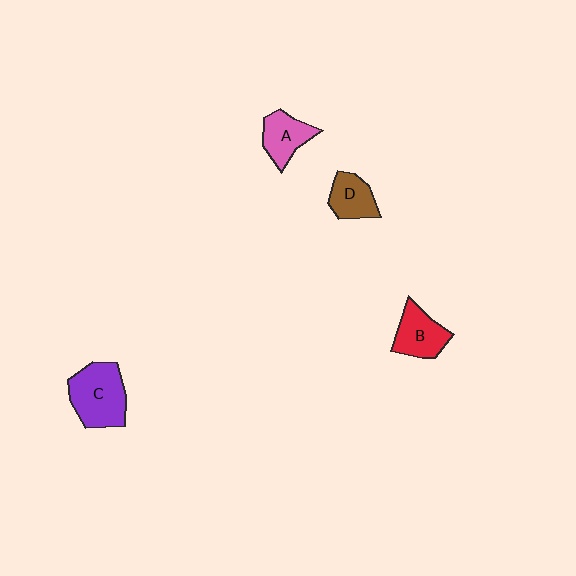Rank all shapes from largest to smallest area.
From largest to smallest: C (purple), B (red), A (pink), D (brown).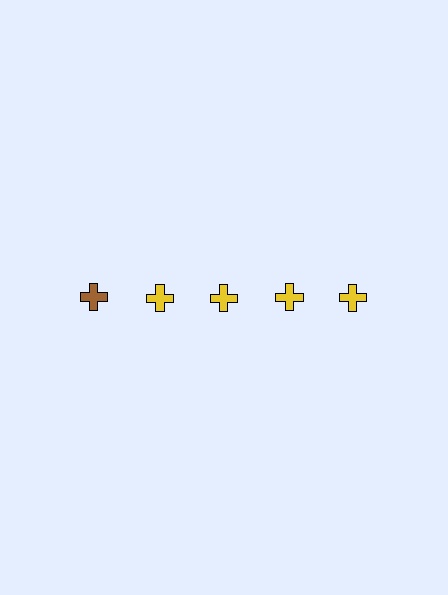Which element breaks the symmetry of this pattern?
The brown cross in the top row, leftmost column breaks the symmetry. All other shapes are yellow crosses.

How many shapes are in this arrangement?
There are 5 shapes arranged in a grid pattern.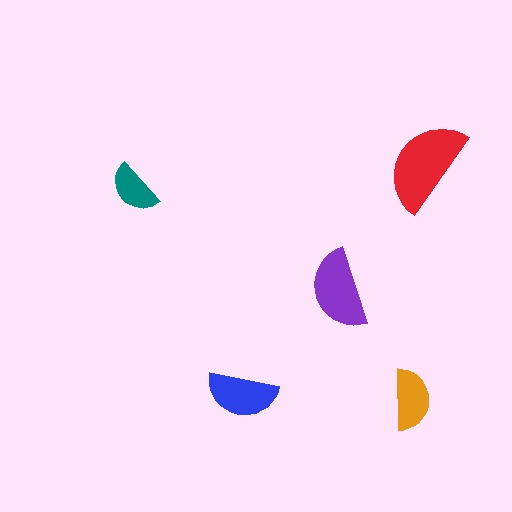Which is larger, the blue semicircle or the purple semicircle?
The purple one.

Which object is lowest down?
The orange semicircle is bottommost.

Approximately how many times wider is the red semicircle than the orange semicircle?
About 1.5 times wider.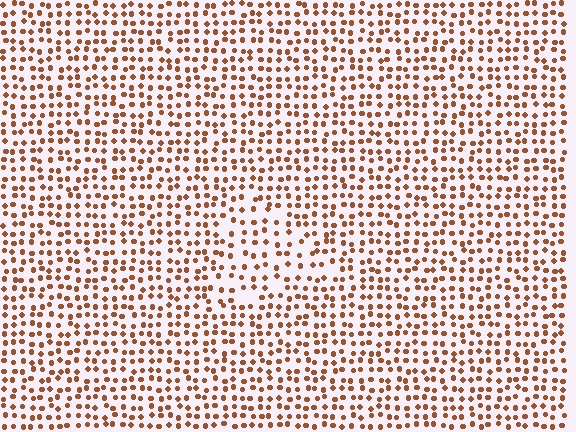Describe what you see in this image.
The image contains small brown elements arranged at two different densities. A triangle-shaped region is visible where the elements are less densely packed than the surrounding area.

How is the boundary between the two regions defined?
The boundary is defined by a change in element density (approximately 1.5x ratio). All elements are the same color, size, and shape.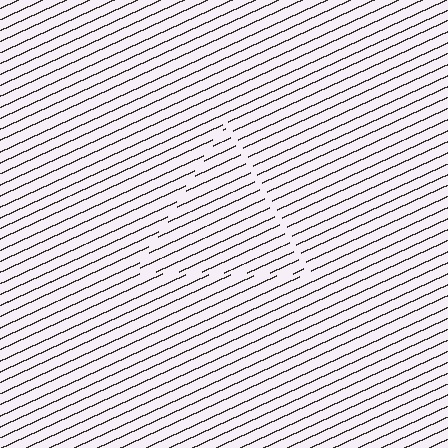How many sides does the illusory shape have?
3 sides — the line-ends trace a triangle.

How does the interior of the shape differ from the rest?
The interior of the shape contains the same grating, shifted by half a period — the contour is defined by the phase discontinuity where line-ends from the inner and outer gratings abut.